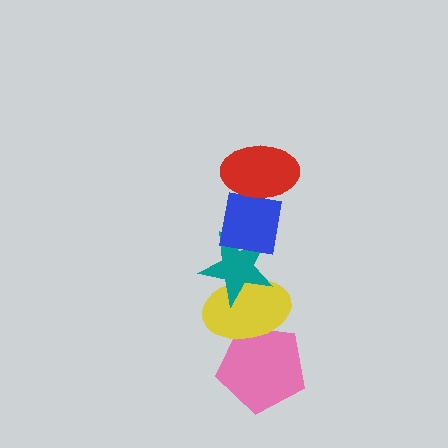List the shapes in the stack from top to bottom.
From top to bottom: the red ellipse, the blue square, the teal star, the yellow ellipse, the pink pentagon.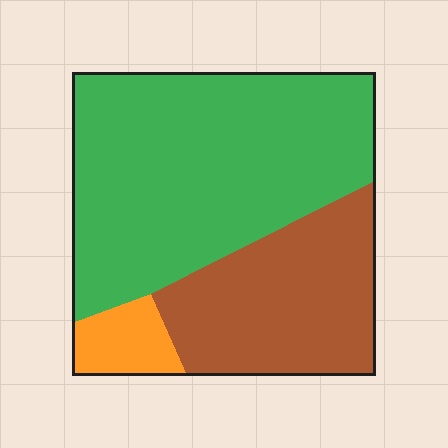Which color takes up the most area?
Green, at roughly 60%.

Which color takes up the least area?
Orange, at roughly 5%.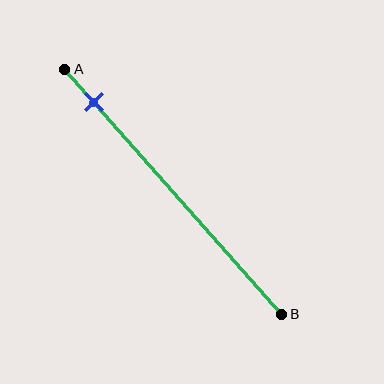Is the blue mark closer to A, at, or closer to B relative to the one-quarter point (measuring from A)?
The blue mark is closer to point A than the one-quarter point of segment AB.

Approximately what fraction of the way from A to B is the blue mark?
The blue mark is approximately 15% of the way from A to B.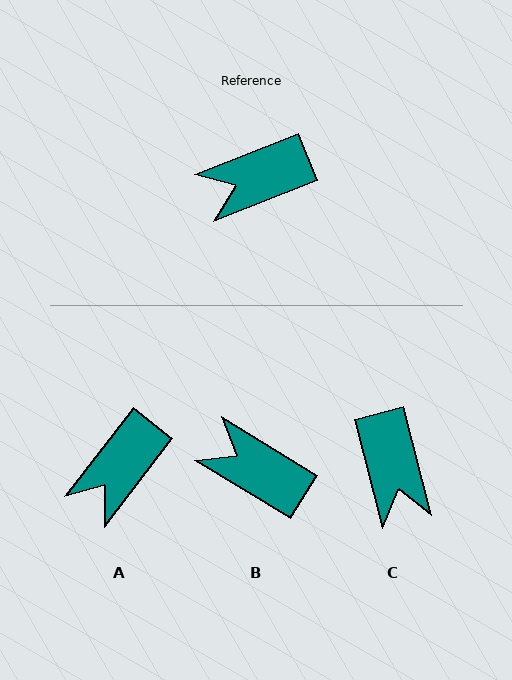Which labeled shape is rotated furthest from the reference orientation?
C, about 83 degrees away.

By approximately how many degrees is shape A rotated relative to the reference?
Approximately 31 degrees counter-clockwise.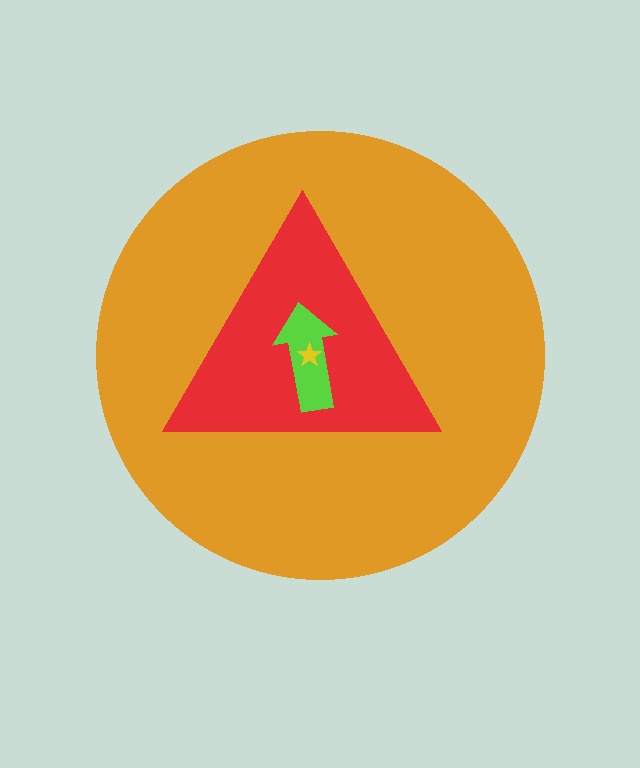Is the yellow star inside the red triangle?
Yes.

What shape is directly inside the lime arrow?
The yellow star.